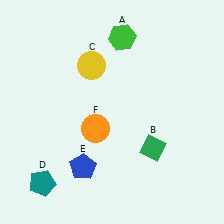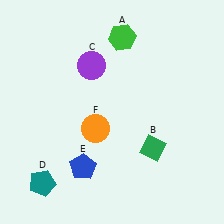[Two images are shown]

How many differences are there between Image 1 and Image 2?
There is 1 difference between the two images.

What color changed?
The circle (C) changed from yellow in Image 1 to purple in Image 2.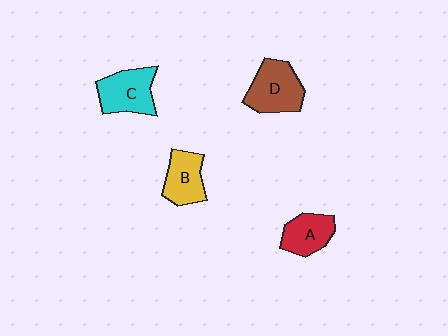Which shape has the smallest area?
Shape A (red).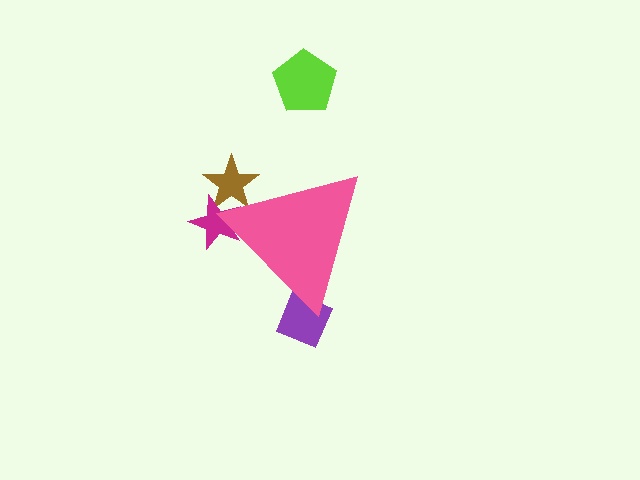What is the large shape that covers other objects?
A pink triangle.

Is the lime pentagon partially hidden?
No, the lime pentagon is fully visible.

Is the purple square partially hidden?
Yes, the purple square is partially hidden behind the pink triangle.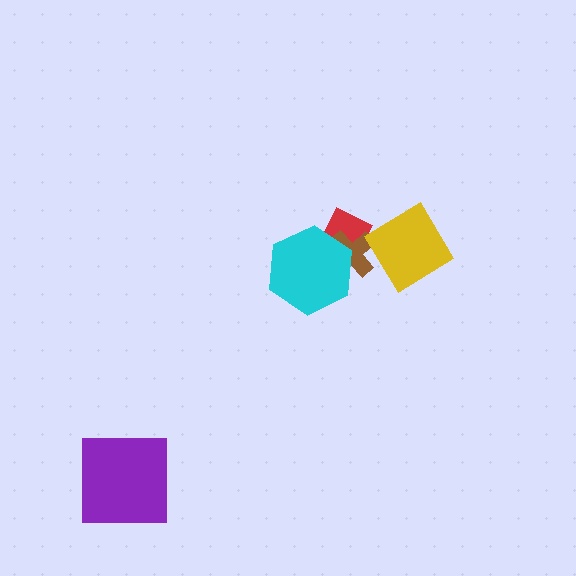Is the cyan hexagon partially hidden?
No, no other shape covers it.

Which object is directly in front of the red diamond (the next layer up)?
The brown cross is directly in front of the red diamond.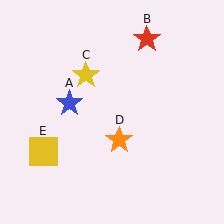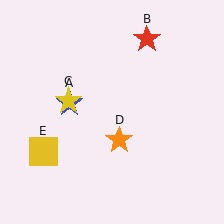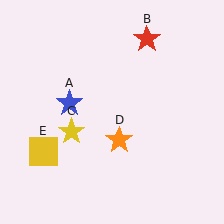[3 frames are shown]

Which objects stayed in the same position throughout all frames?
Blue star (object A) and red star (object B) and orange star (object D) and yellow square (object E) remained stationary.